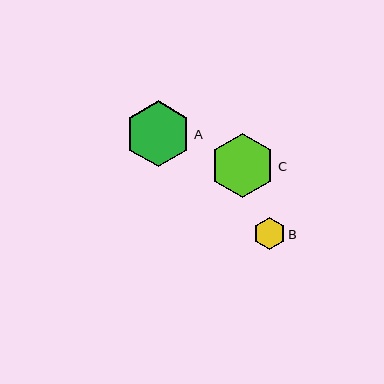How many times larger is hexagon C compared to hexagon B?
Hexagon C is approximately 2.0 times the size of hexagon B.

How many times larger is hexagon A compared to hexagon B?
Hexagon A is approximately 2.1 times the size of hexagon B.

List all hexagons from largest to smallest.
From largest to smallest: A, C, B.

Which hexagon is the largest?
Hexagon A is the largest with a size of approximately 66 pixels.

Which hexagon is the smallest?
Hexagon B is the smallest with a size of approximately 32 pixels.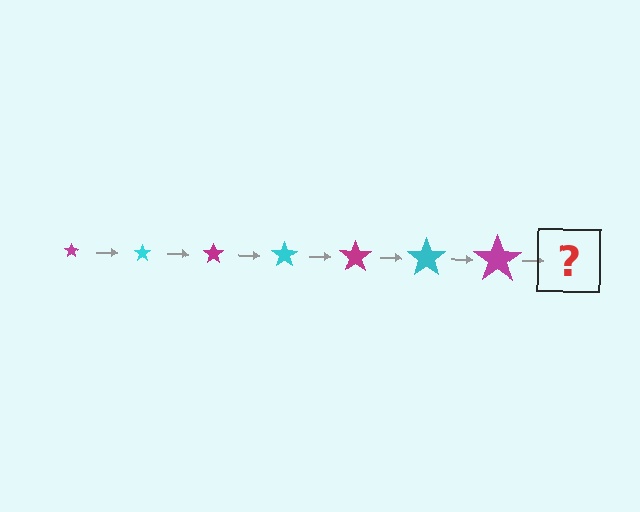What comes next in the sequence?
The next element should be a cyan star, larger than the previous one.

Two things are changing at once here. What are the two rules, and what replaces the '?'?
The two rules are that the star grows larger each step and the color cycles through magenta and cyan. The '?' should be a cyan star, larger than the previous one.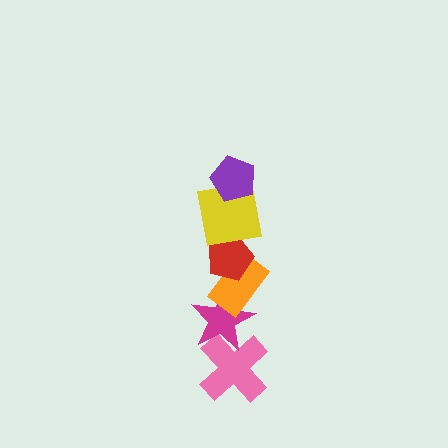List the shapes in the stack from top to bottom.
From top to bottom: the purple pentagon, the yellow square, the red pentagon, the orange rectangle, the magenta star, the pink cross.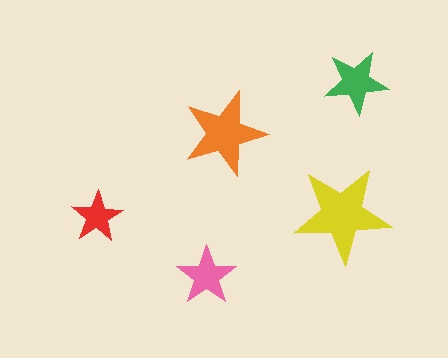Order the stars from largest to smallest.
the yellow one, the orange one, the green one, the pink one, the red one.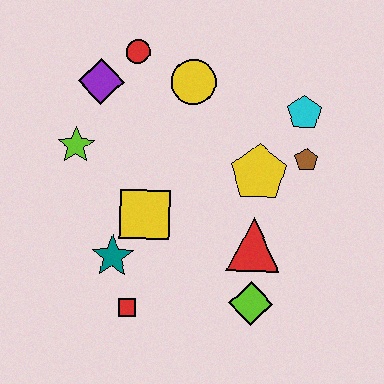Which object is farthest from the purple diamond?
The lime diamond is farthest from the purple diamond.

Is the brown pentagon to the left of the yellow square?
No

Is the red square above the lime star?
No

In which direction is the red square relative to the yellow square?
The red square is below the yellow square.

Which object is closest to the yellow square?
The teal star is closest to the yellow square.